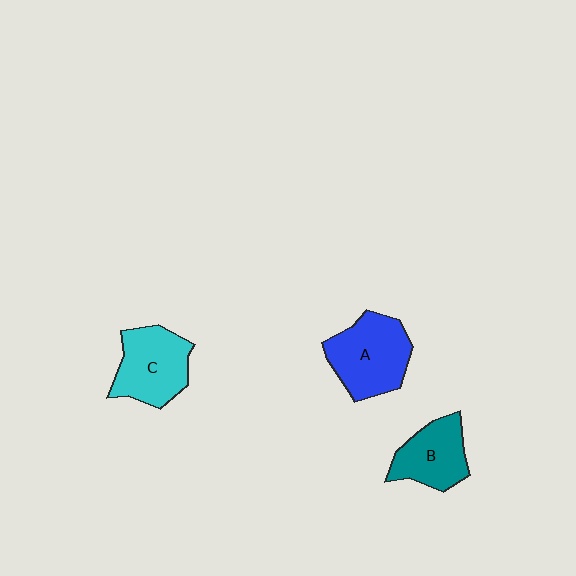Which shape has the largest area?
Shape A (blue).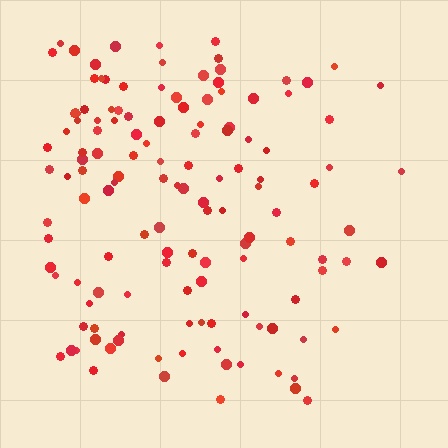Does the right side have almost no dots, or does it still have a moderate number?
Still a moderate number, just noticeably fewer than the left.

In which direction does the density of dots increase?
From right to left, with the left side densest.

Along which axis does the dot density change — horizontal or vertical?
Horizontal.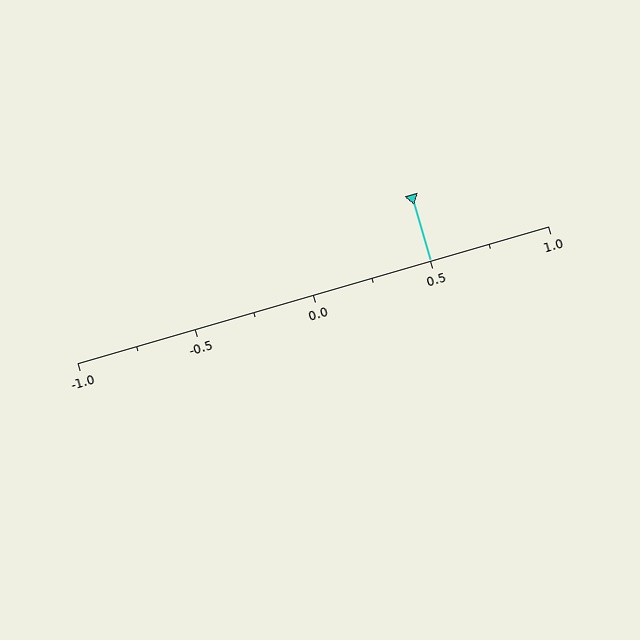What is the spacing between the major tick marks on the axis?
The major ticks are spaced 0.5 apart.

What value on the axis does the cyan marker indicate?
The marker indicates approximately 0.5.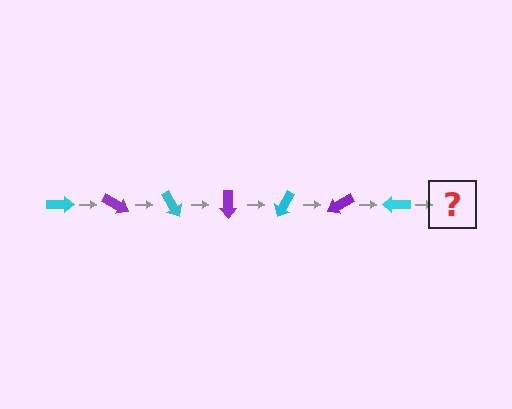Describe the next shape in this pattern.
It should be a purple arrow, rotated 210 degrees from the start.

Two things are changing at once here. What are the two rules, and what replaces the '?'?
The two rules are that it rotates 30 degrees each step and the color cycles through cyan and purple. The '?' should be a purple arrow, rotated 210 degrees from the start.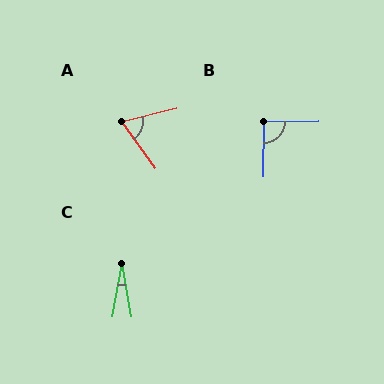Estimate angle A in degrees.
Approximately 68 degrees.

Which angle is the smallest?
C, at approximately 20 degrees.